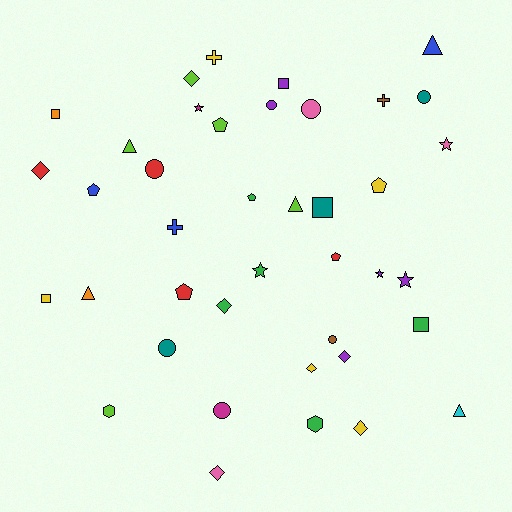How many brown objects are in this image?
There are 2 brown objects.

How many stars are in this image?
There are 5 stars.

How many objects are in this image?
There are 40 objects.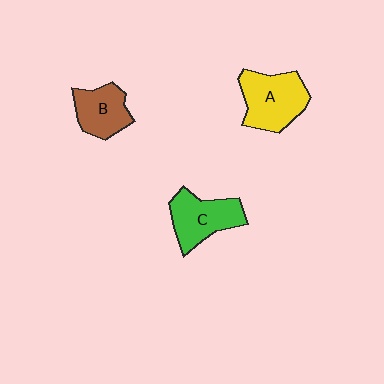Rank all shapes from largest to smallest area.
From largest to smallest: A (yellow), C (green), B (brown).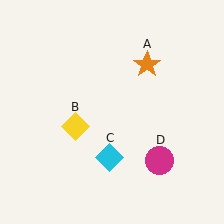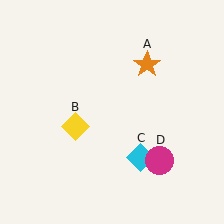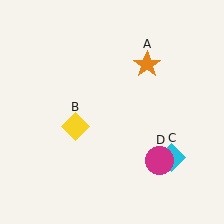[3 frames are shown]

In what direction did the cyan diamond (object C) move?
The cyan diamond (object C) moved right.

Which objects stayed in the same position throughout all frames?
Orange star (object A) and yellow diamond (object B) and magenta circle (object D) remained stationary.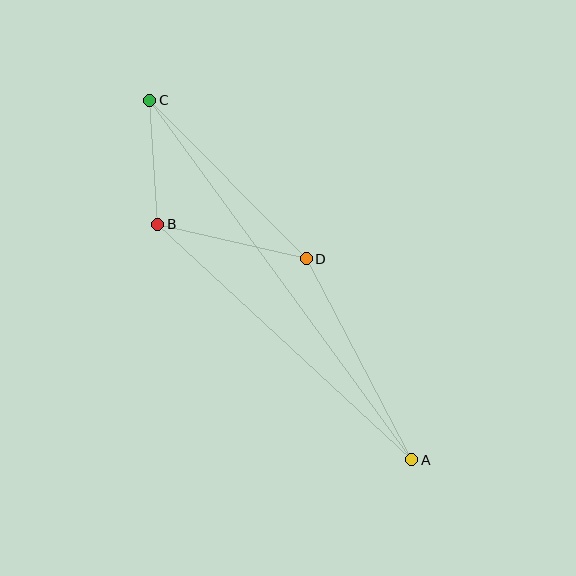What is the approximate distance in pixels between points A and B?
The distance between A and B is approximately 346 pixels.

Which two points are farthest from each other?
Points A and C are farthest from each other.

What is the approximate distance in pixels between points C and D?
The distance between C and D is approximately 223 pixels.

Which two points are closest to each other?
Points B and C are closest to each other.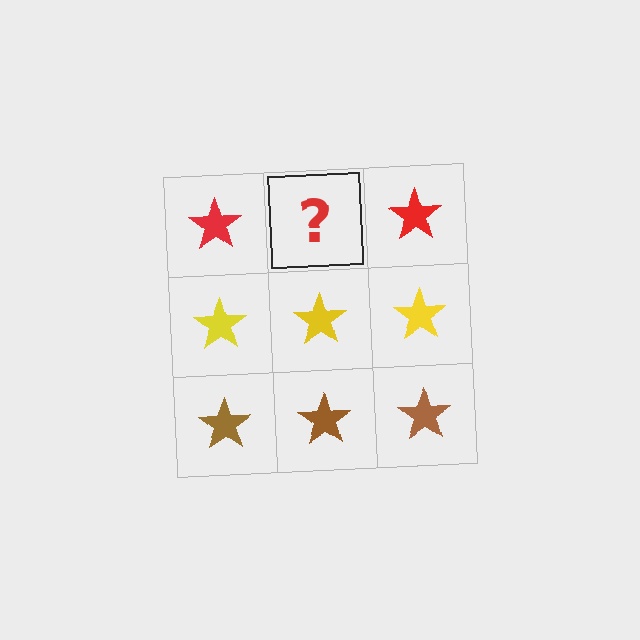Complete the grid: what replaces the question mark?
The question mark should be replaced with a red star.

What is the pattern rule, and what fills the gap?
The rule is that each row has a consistent color. The gap should be filled with a red star.